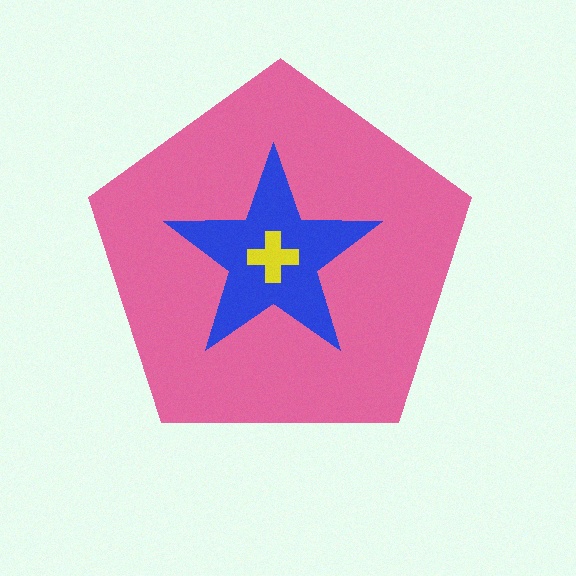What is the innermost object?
The yellow cross.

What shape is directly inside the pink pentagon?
The blue star.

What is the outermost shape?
The pink pentagon.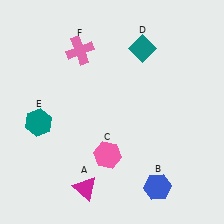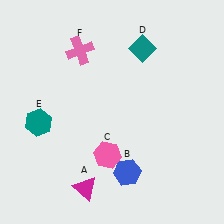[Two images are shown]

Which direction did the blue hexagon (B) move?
The blue hexagon (B) moved left.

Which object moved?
The blue hexagon (B) moved left.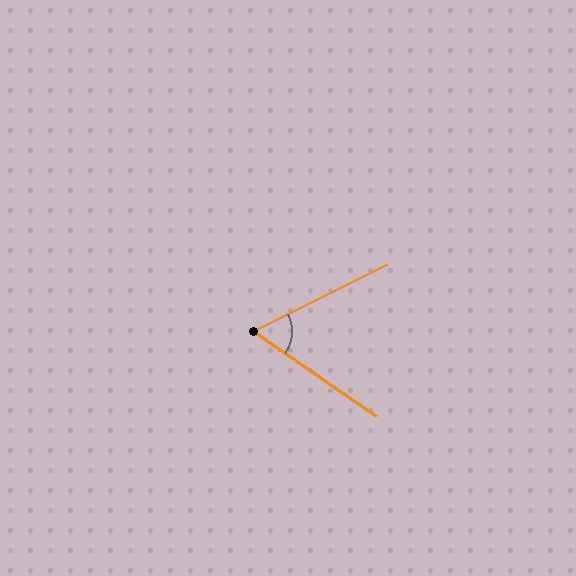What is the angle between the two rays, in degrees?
Approximately 61 degrees.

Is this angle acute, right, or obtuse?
It is acute.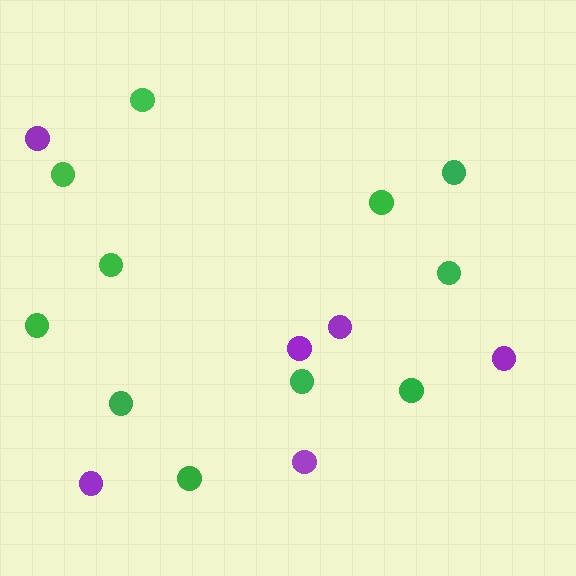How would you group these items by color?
There are 2 groups: one group of green circles (11) and one group of purple circles (6).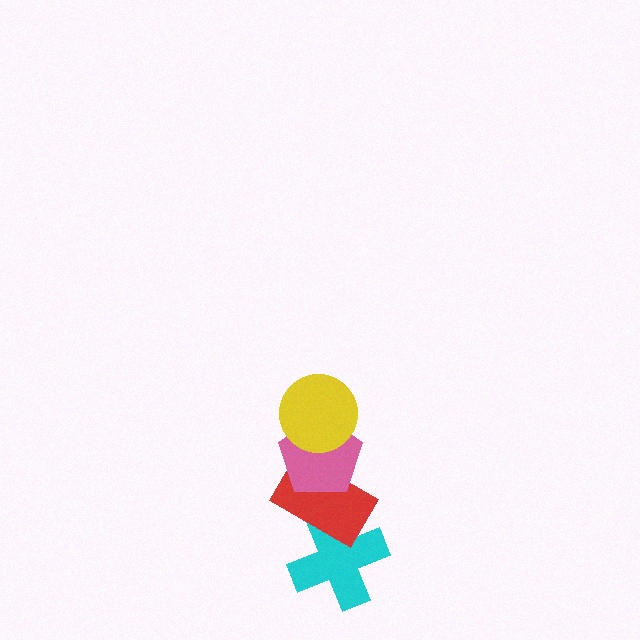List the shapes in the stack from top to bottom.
From top to bottom: the yellow circle, the pink pentagon, the red rectangle, the cyan cross.